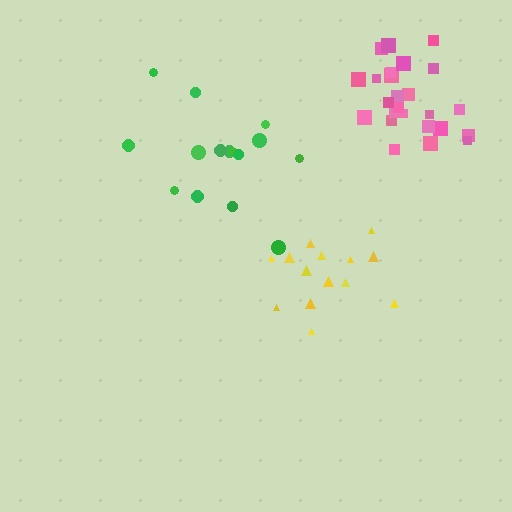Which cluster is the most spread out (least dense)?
Green.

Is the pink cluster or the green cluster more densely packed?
Pink.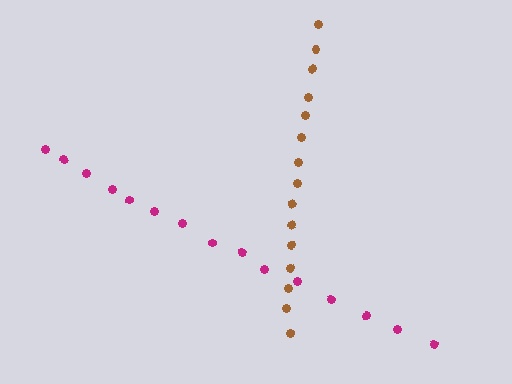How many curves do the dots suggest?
There are 2 distinct paths.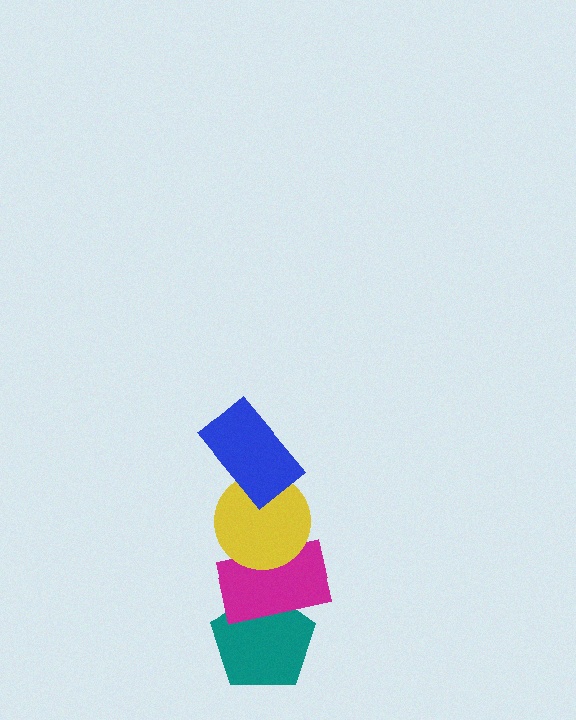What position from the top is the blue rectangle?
The blue rectangle is 1st from the top.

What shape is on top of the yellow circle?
The blue rectangle is on top of the yellow circle.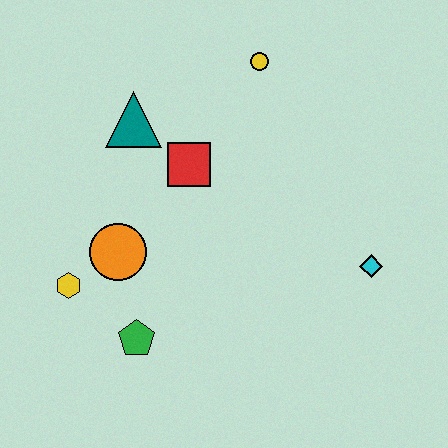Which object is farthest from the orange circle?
The cyan diamond is farthest from the orange circle.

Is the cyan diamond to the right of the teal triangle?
Yes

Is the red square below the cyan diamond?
No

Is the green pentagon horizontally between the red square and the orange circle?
Yes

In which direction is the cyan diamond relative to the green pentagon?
The cyan diamond is to the right of the green pentagon.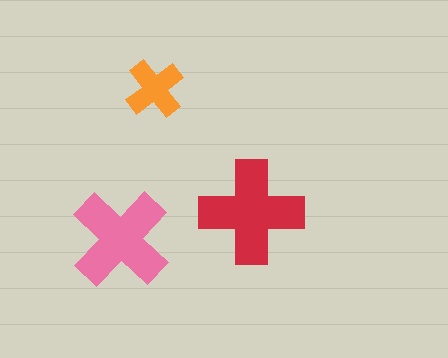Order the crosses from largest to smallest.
the red one, the pink one, the orange one.